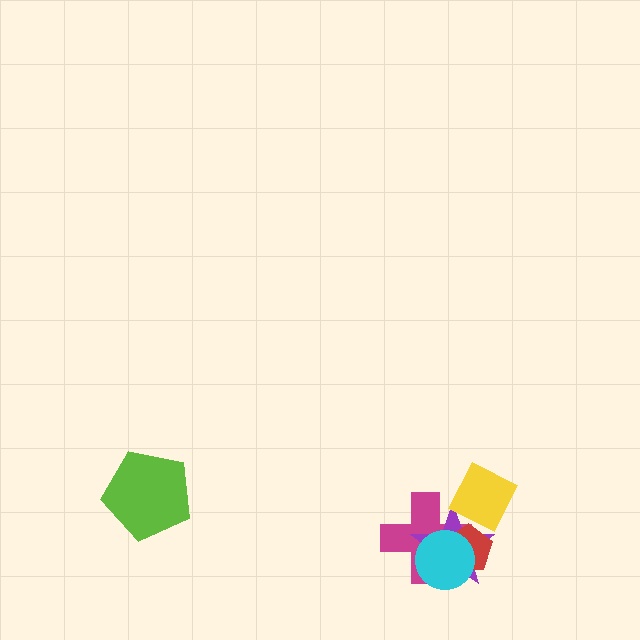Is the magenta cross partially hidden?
Yes, it is partially covered by another shape.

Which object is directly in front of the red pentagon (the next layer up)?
The cyan circle is directly in front of the red pentagon.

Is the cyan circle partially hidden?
No, no other shape covers it.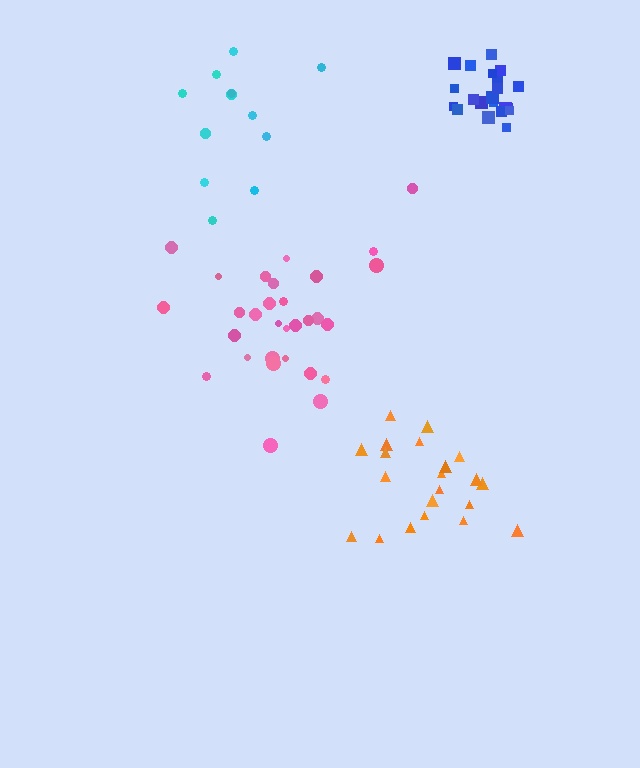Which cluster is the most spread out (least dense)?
Cyan.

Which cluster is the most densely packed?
Blue.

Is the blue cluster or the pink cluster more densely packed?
Blue.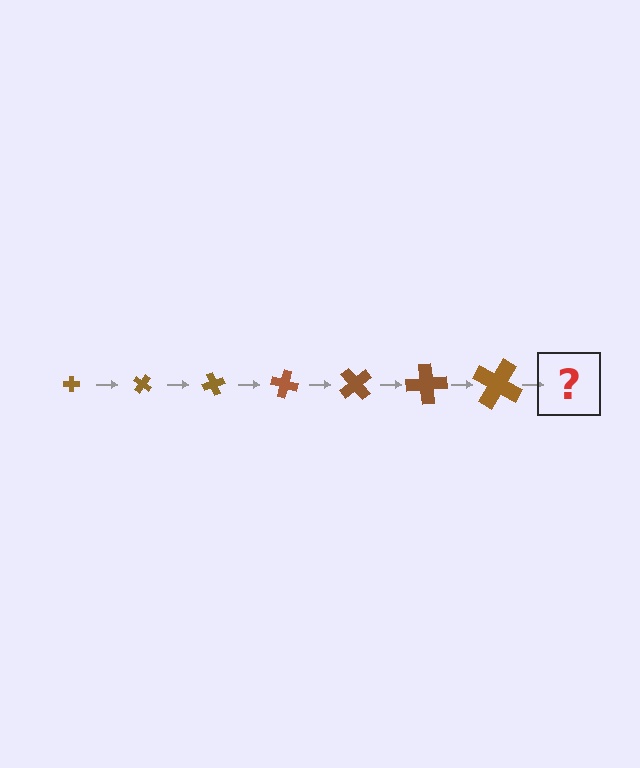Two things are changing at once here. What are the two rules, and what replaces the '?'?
The two rules are that the cross grows larger each step and it rotates 35 degrees each step. The '?' should be a cross, larger than the previous one and rotated 245 degrees from the start.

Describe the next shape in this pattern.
It should be a cross, larger than the previous one and rotated 245 degrees from the start.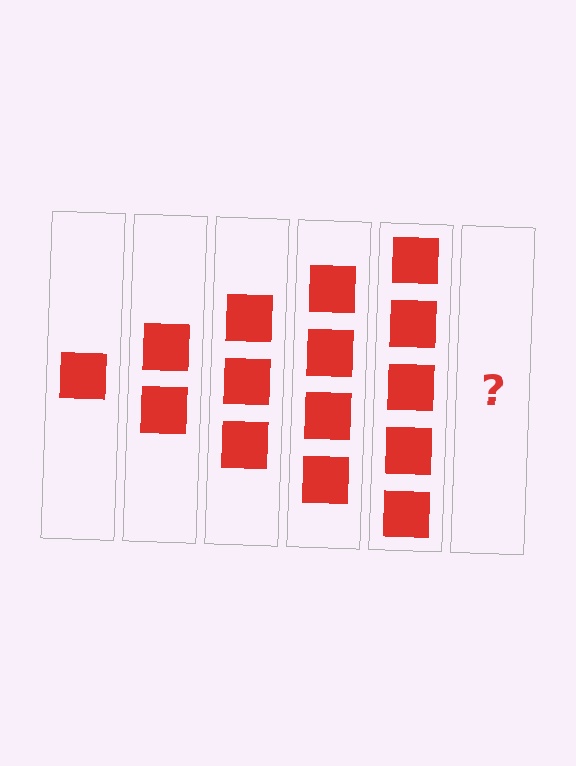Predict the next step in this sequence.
The next step is 6 squares.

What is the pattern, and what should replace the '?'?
The pattern is that each step adds one more square. The '?' should be 6 squares.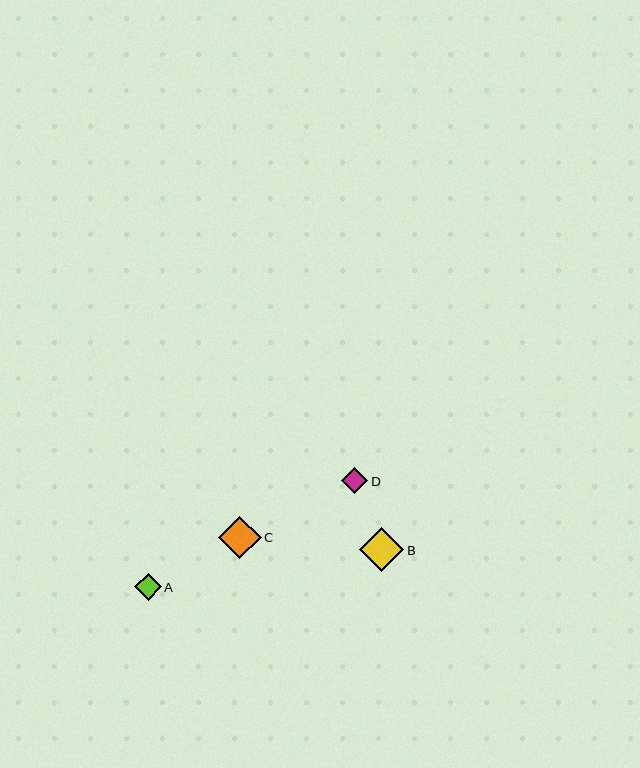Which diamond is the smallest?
Diamond D is the smallest with a size of approximately 26 pixels.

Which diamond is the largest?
Diamond B is the largest with a size of approximately 44 pixels.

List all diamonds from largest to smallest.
From largest to smallest: B, C, A, D.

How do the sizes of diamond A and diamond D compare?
Diamond A and diamond D are approximately the same size.